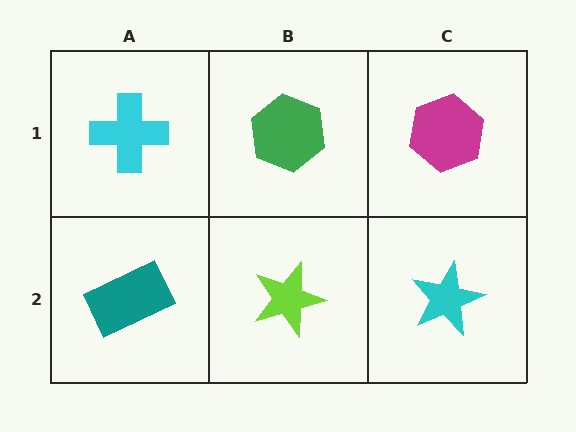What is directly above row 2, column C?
A magenta hexagon.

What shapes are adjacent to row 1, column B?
A lime star (row 2, column B), a cyan cross (row 1, column A), a magenta hexagon (row 1, column C).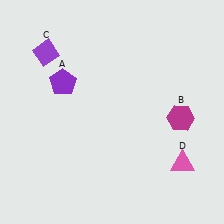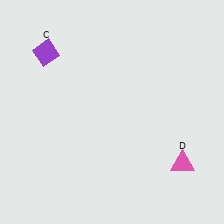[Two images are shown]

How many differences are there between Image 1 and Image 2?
There are 2 differences between the two images.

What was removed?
The magenta hexagon (B), the purple pentagon (A) were removed in Image 2.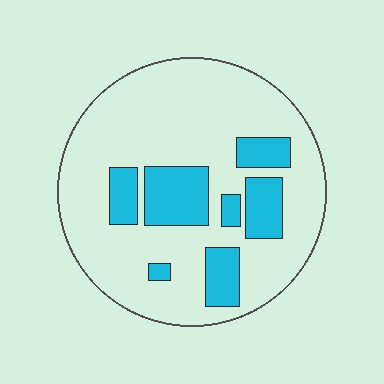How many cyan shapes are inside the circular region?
7.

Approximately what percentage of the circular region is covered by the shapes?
Approximately 20%.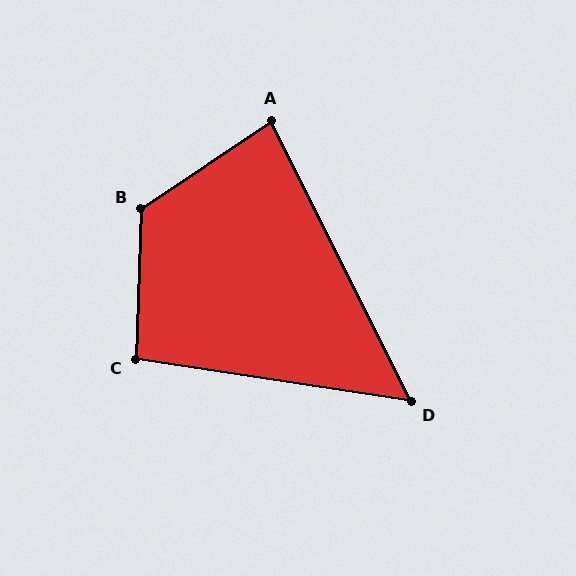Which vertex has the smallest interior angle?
D, at approximately 55 degrees.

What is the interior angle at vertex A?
Approximately 83 degrees (acute).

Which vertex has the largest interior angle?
B, at approximately 125 degrees.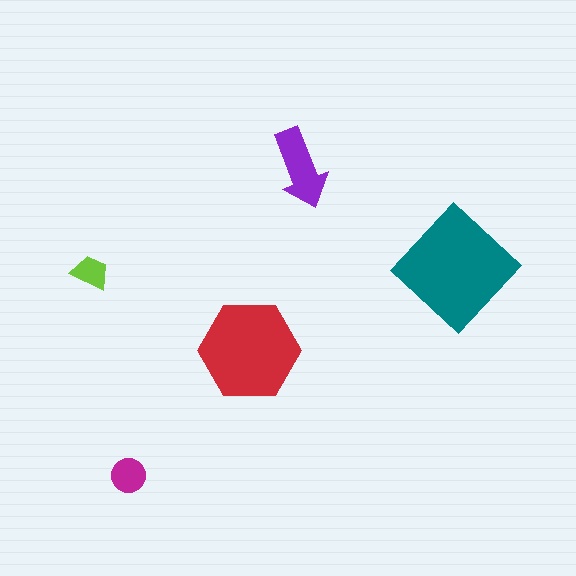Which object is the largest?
The teal diamond.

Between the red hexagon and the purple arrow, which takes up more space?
The red hexagon.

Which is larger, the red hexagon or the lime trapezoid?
The red hexagon.